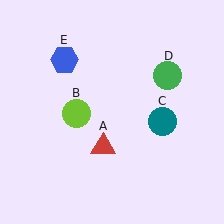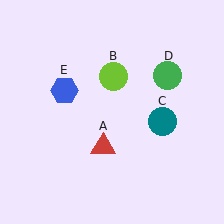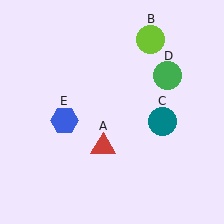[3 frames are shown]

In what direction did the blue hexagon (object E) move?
The blue hexagon (object E) moved down.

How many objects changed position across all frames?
2 objects changed position: lime circle (object B), blue hexagon (object E).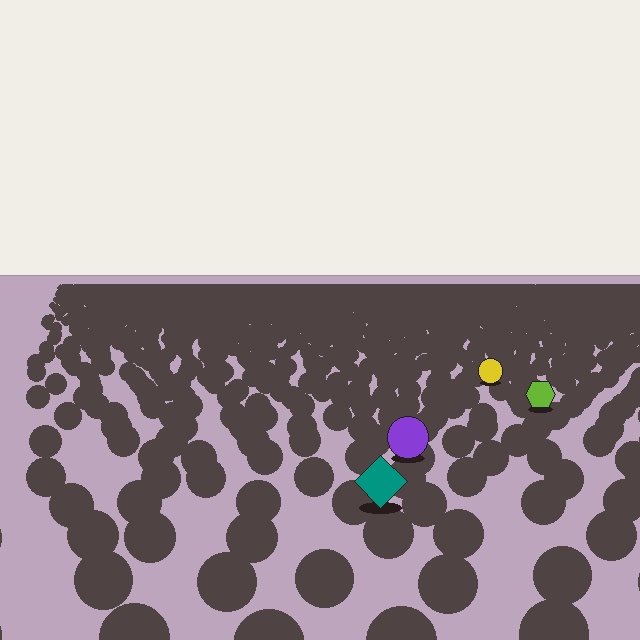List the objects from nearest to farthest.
From nearest to farthest: the teal diamond, the purple circle, the lime hexagon, the yellow circle.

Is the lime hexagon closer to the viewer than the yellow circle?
Yes. The lime hexagon is closer — you can tell from the texture gradient: the ground texture is coarser near it.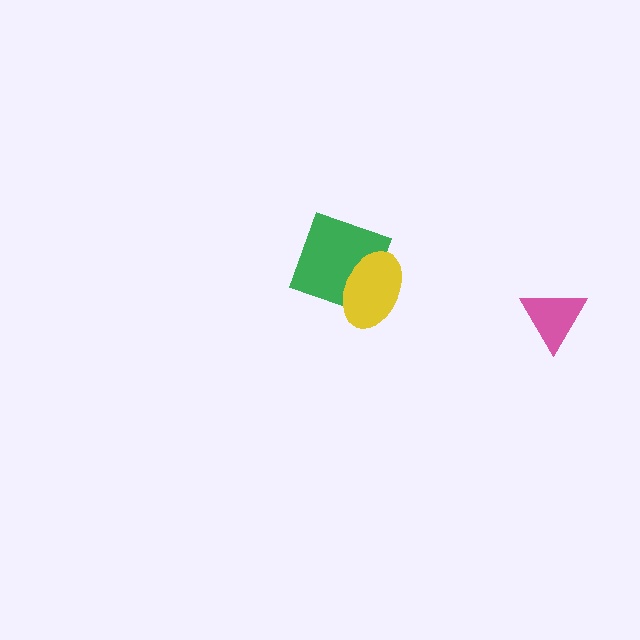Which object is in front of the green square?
The yellow ellipse is in front of the green square.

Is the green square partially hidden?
Yes, it is partially covered by another shape.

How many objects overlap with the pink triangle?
0 objects overlap with the pink triangle.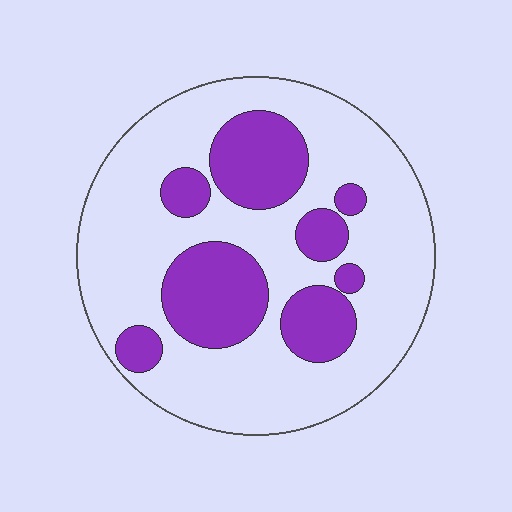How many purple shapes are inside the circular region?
8.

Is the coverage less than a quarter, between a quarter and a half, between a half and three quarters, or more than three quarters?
Between a quarter and a half.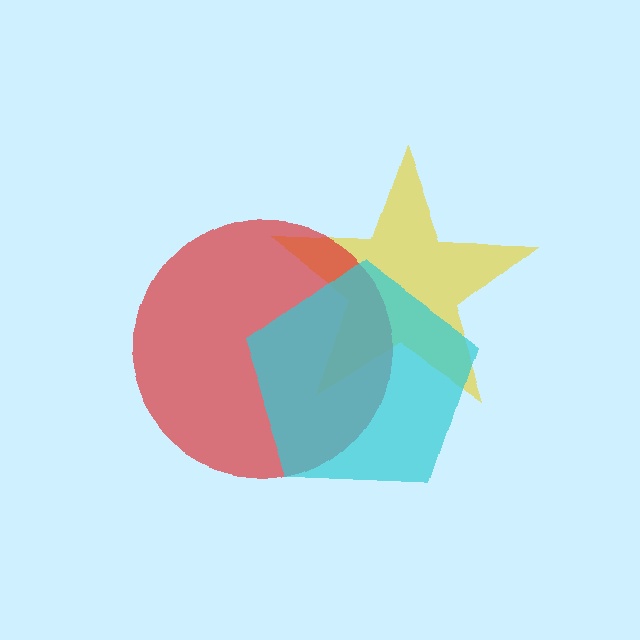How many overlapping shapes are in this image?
There are 3 overlapping shapes in the image.